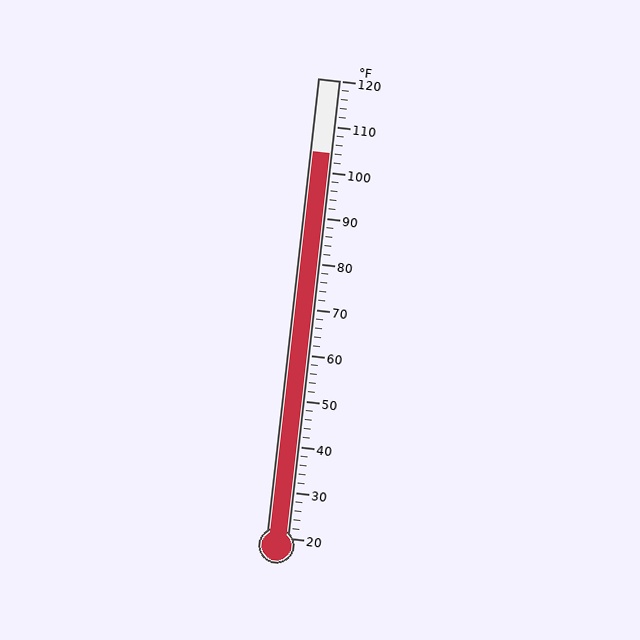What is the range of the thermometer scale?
The thermometer scale ranges from 20°F to 120°F.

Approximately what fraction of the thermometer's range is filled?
The thermometer is filled to approximately 85% of its range.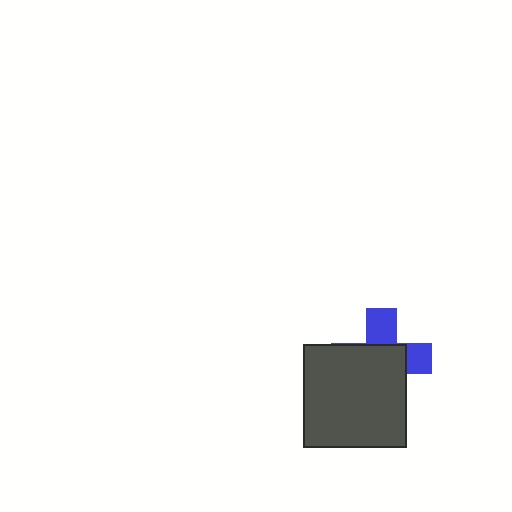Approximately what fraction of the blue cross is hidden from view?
Roughly 65% of the blue cross is hidden behind the dark gray square.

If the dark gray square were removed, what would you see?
You would see the complete blue cross.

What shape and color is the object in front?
The object in front is a dark gray square.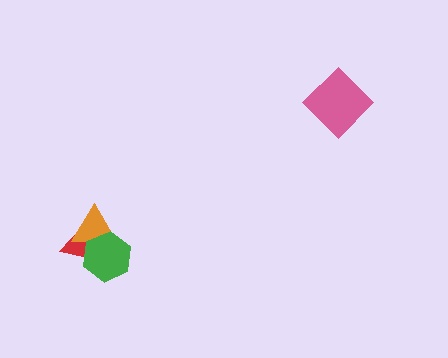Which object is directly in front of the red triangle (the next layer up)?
The orange triangle is directly in front of the red triangle.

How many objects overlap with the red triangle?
2 objects overlap with the red triangle.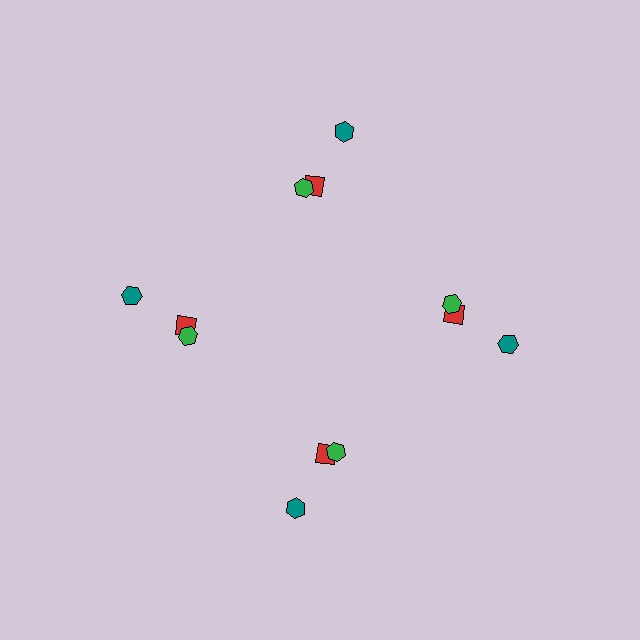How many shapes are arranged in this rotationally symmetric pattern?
There are 12 shapes, arranged in 4 groups of 3.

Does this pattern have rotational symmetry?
Yes, this pattern has 4-fold rotational symmetry. It looks the same after rotating 90 degrees around the center.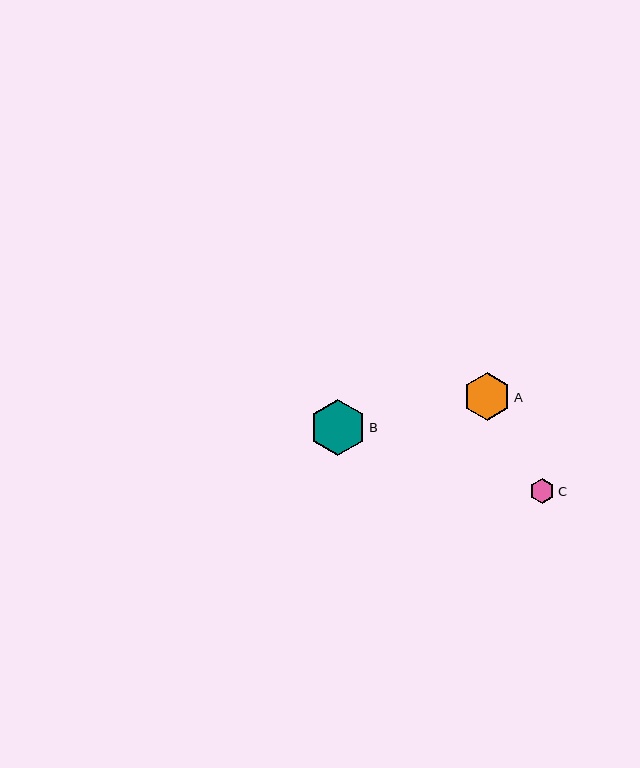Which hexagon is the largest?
Hexagon B is the largest with a size of approximately 56 pixels.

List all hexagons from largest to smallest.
From largest to smallest: B, A, C.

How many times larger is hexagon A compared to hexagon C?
Hexagon A is approximately 1.9 times the size of hexagon C.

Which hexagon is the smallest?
Hexagon C is the smallest with a size of approximately 25 pixels.